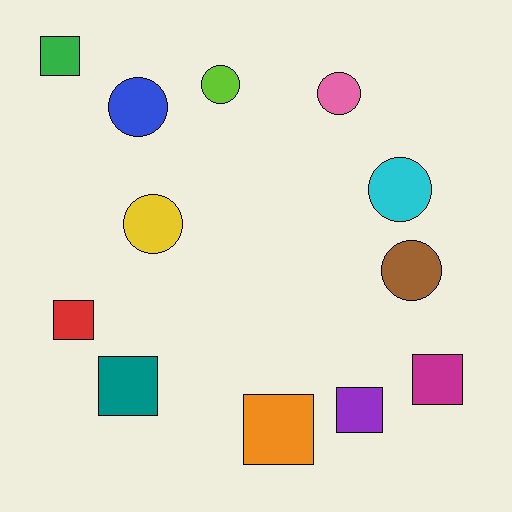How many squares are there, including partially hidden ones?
There are 6 squares.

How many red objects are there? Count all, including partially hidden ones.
There is 1 red object.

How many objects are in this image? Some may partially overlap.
There are 12 objects.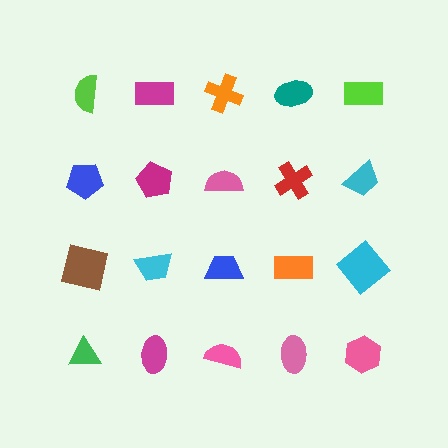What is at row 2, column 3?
A pink semicircle.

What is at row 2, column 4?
A red cross.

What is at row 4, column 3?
A pink semicircle.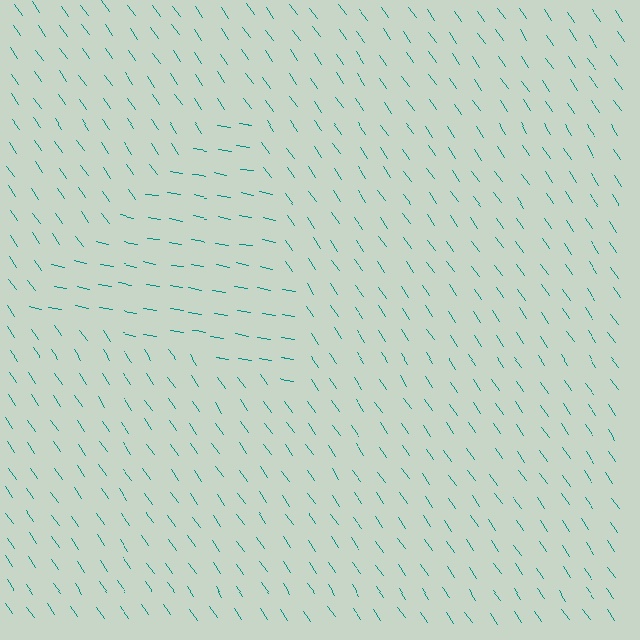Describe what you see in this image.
The image is filled with small teal line segments. A triangle region in the image has lines oriented differently from the surrounding lines, creating a visible texture boundary.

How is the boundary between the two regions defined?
The boundary is defined purely by a change in line orientation (approximately 45 degrees difference). All lines are the same color and thickness.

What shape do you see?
I see a triangle.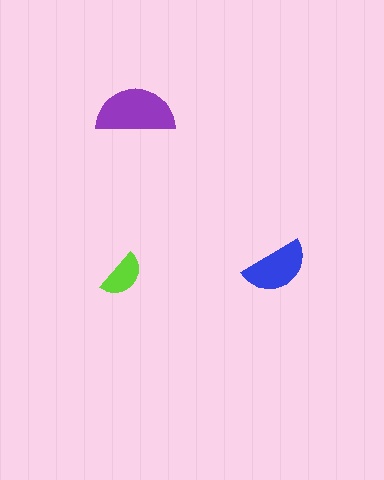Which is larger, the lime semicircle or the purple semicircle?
The purple one.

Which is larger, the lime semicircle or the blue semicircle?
The blue one.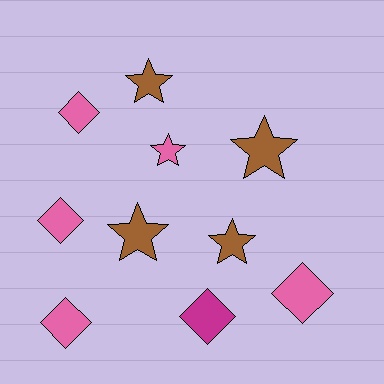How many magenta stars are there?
There are no magenta stars.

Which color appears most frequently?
Pink, with 5 objects.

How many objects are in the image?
There are 10 objects.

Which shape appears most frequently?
Diamond, with 5 objects.